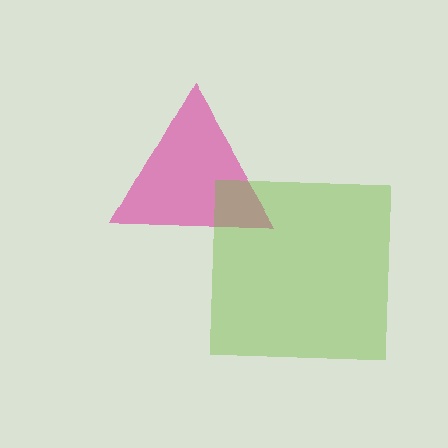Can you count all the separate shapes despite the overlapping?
Yes, there are 2 separate shapes.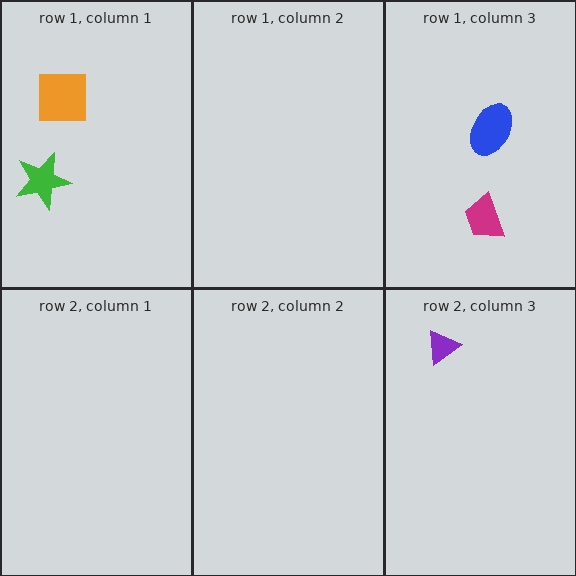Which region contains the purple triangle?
The row 2, column 3 region.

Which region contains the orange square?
The row 1, column 1 region.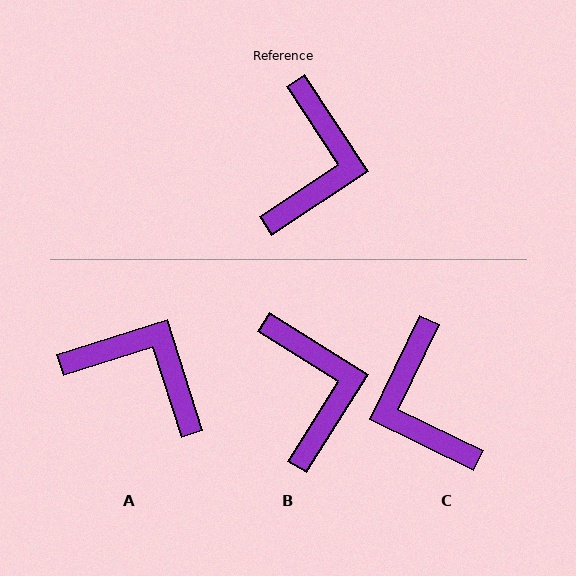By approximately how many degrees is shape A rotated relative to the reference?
Approximately 74 degrees counter-clockwise.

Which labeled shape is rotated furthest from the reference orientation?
C, about 149 degrees away.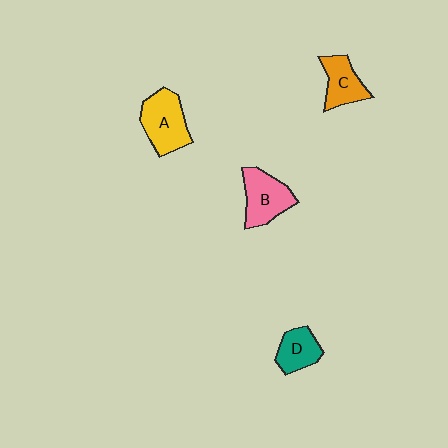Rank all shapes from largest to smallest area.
From largest to smallest: A (yellow), B (pink), C (orange), D (teal).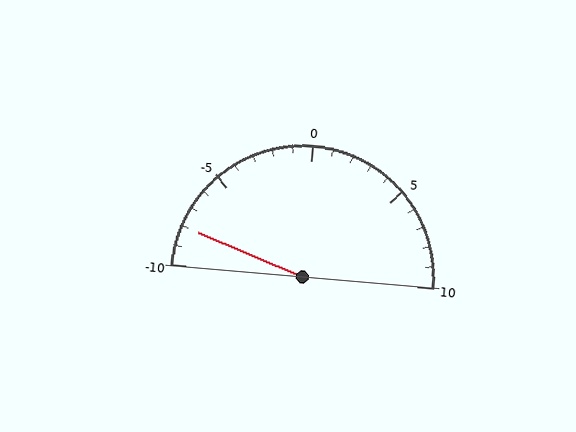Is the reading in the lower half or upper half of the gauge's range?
The reading is in the lower half of the range (-10 to 10).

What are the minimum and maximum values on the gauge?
The gauge ranges from -10 to 10.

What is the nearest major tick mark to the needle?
The nearest major tick mark is -10.